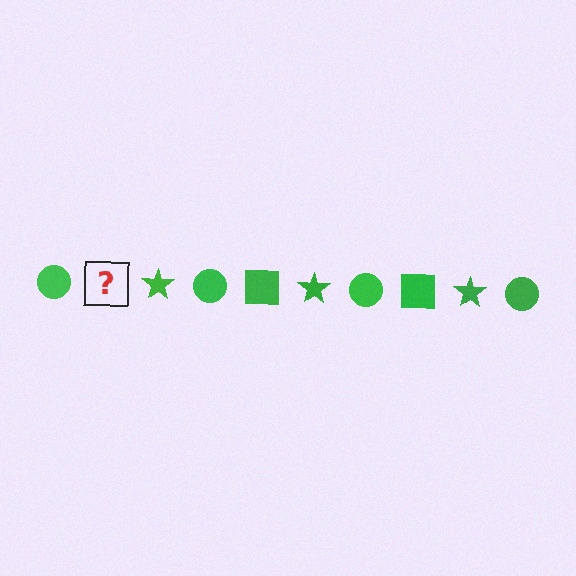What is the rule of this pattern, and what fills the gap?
The rule is that the pattern cycles through circle, square, star shapes in green. The gap should be filled with a green square.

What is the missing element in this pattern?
The missing element is a green square.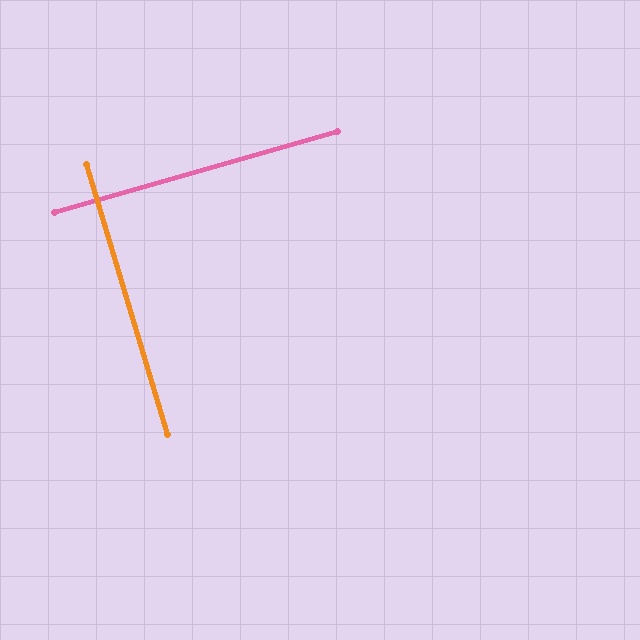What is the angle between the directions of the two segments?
Approximately 89 degrees.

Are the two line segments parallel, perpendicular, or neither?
Perpendicular — they meet at approximately 89°.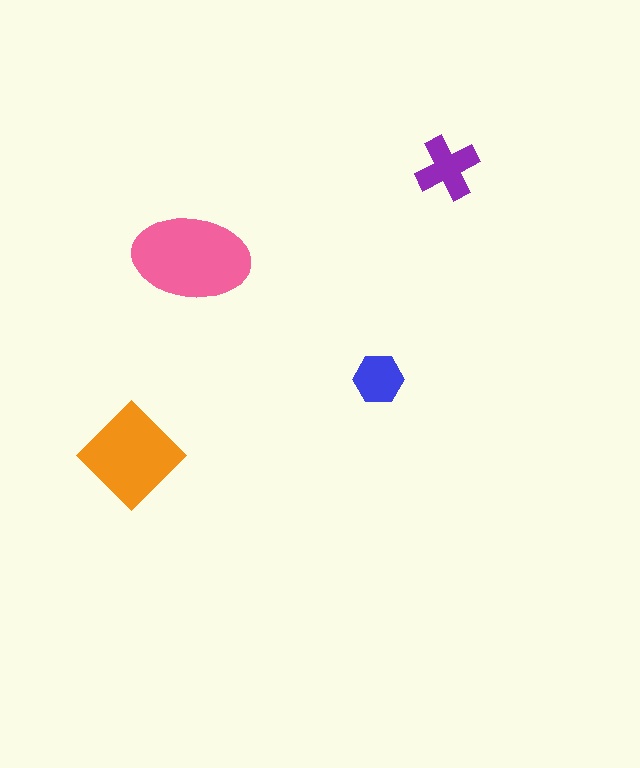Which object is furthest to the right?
The purple cross is rightmost.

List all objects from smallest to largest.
The blue hexagon, the purple cross, the orange diamond, the pink ellipse.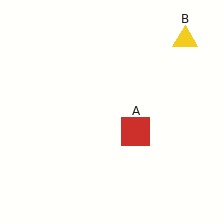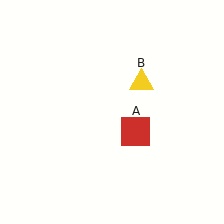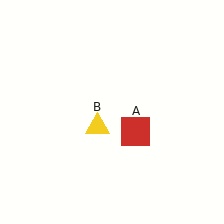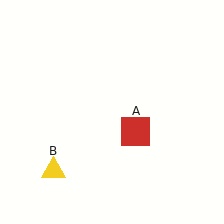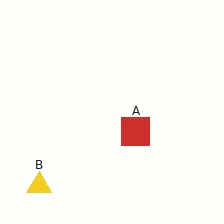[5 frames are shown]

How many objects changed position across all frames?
1 object changed position: yellow triangle (object B).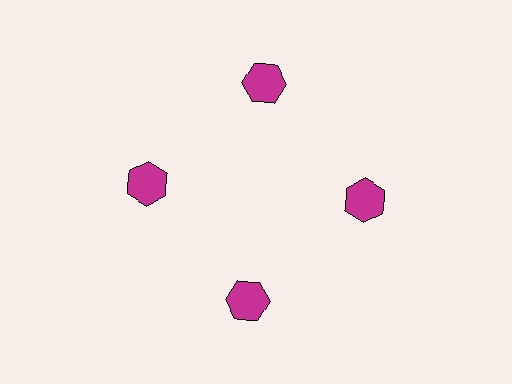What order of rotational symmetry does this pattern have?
This pattern has 4-fold rotational symmetry.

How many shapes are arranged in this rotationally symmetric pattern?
There are 4 shapes, arranged in 4 groups of 1.